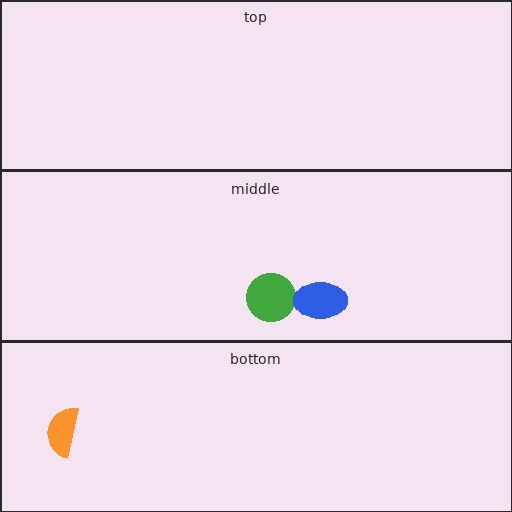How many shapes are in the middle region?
2.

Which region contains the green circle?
The middle region.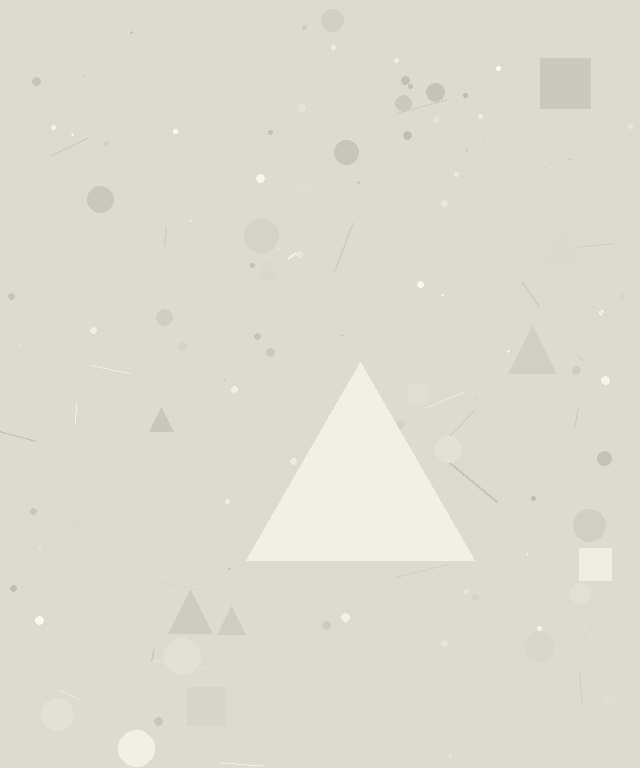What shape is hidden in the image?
A triangle is hidden in the image.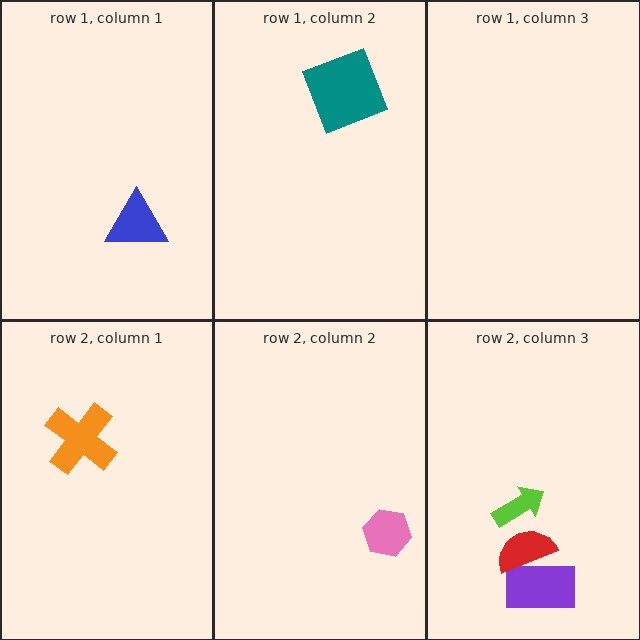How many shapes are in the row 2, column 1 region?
1.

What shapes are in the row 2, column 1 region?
The orange cross.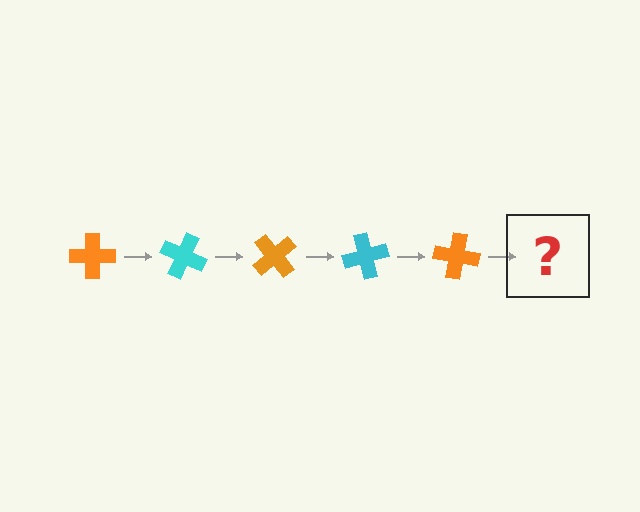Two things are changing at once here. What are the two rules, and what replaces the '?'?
The two rules are that it rotates 25 degrees each step and the color cycles through orange and cyan. The '?' should be a cyan cross, rotated 125 degrees from the start.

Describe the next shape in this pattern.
It should be a cyan cross, rotated 125 degrees from the start.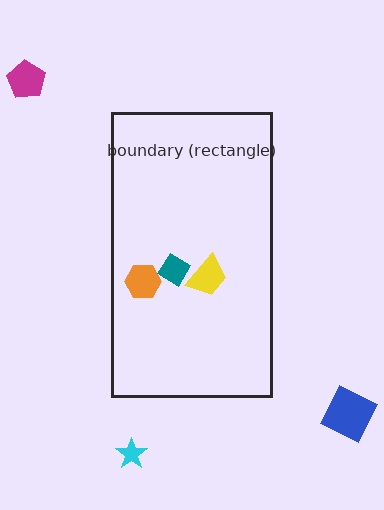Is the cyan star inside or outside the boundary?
Outside.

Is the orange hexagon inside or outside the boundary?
Inside.